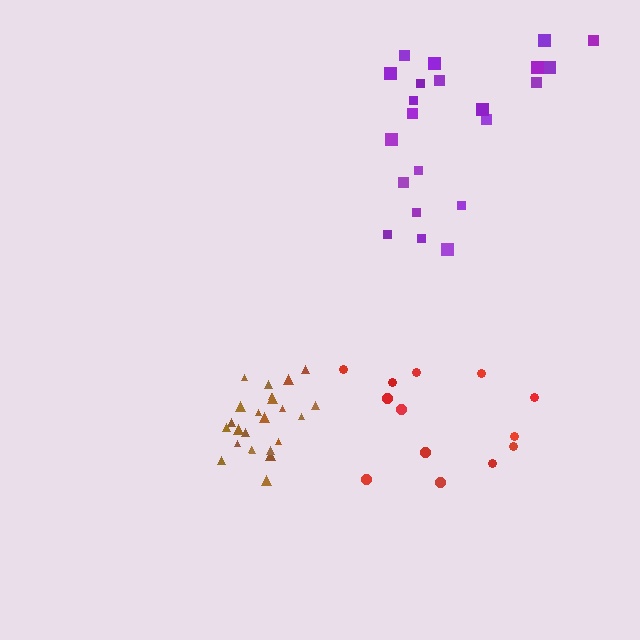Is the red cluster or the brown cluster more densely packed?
Brown.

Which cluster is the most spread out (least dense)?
Red.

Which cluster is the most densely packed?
Brown.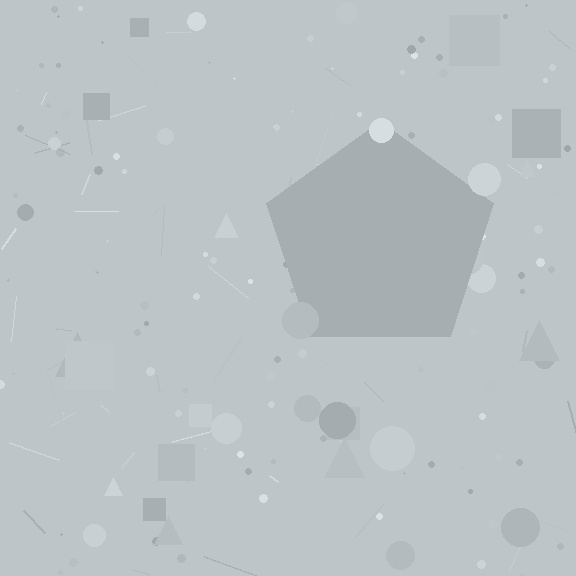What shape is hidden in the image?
A pentagon is hidden in the image.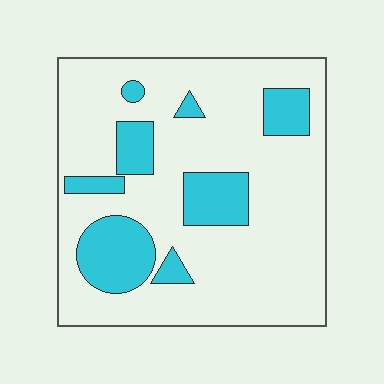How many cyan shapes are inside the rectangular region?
8.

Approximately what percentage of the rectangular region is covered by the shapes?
Approximately 20%.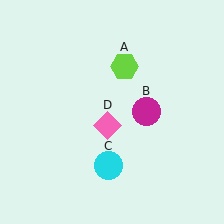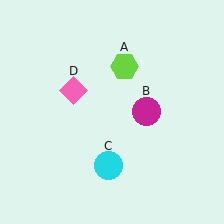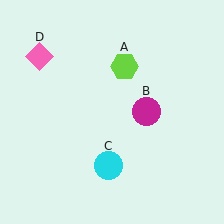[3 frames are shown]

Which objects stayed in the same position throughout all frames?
Lime hexagon (object A) and magenta circle (object B) and cyan circle (object C) remained stationary.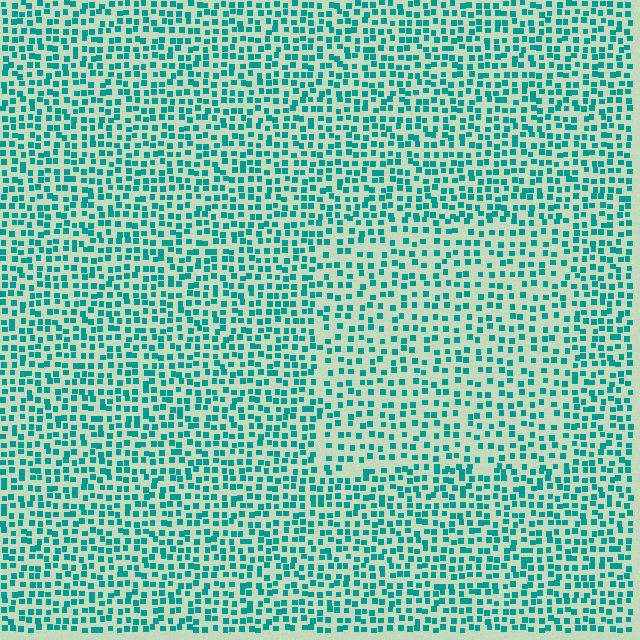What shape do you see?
I see a rectangle.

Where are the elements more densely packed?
The elements are more densely packed outside the rectangle boundary.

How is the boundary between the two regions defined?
The boundary is defined by a change in element density (approximately 1.5x ratio). All elements are the same color, size, and shape.